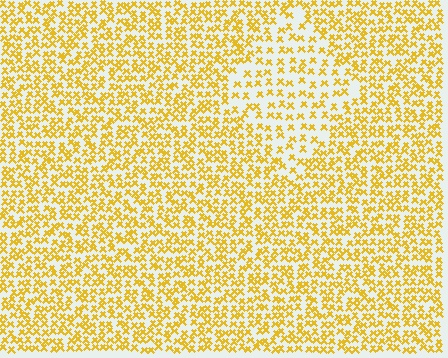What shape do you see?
I see a diamond.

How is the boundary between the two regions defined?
The boundary is defined by a change in element density (approximately 1.8x ratio). All elements are the same color, size, and shape.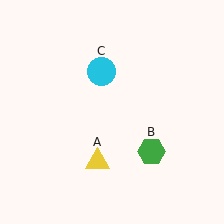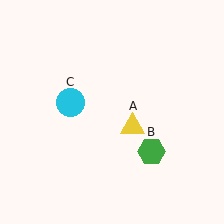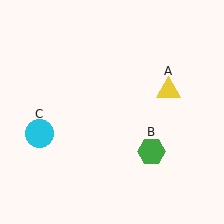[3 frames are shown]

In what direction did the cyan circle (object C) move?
The cyan circle (object C) moved down and to the left.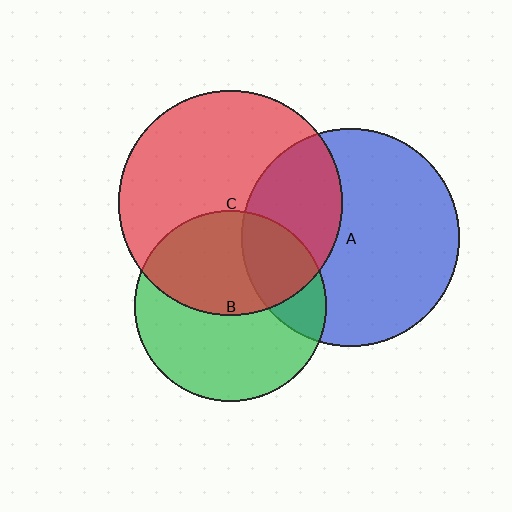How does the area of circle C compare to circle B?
Approximately 1.4 times.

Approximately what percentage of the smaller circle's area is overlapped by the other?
Approximately 35%.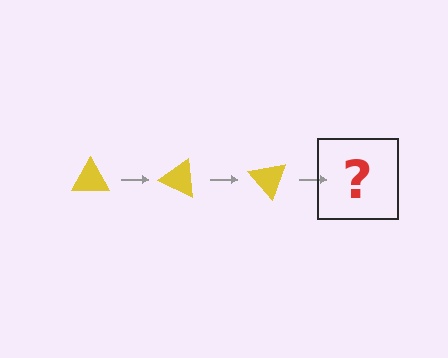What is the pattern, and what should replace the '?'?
The pattern is that the triangle rotates 25 degrees each step. The '?' should be a yellow triangle rotated 75 degrees.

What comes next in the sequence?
The next element should be a yellow triangle rotated 75 degrees.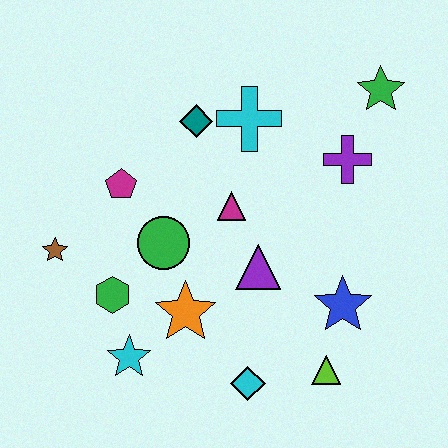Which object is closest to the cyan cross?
The teal diamond is closest to the cyan cross.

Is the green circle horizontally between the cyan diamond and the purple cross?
No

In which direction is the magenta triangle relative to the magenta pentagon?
The magenta triangle is to the right of the magenta pentagon.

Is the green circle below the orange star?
No